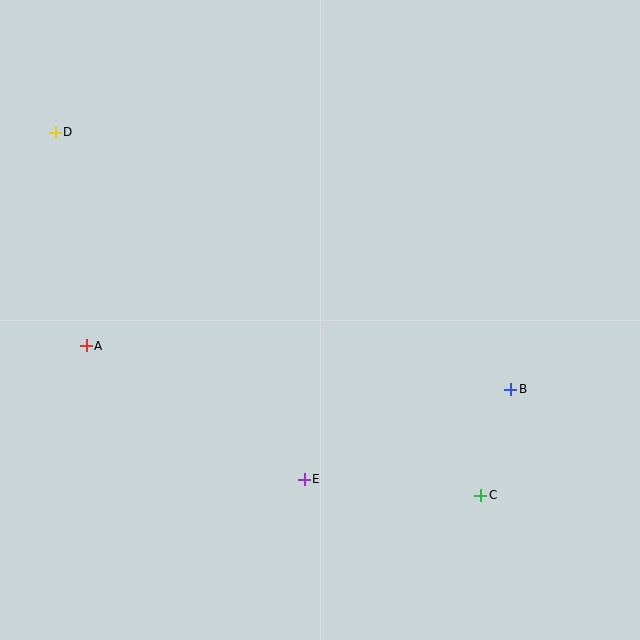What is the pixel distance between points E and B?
The distance between E and B is 226 pixels.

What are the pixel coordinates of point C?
Point C is at (481, 495).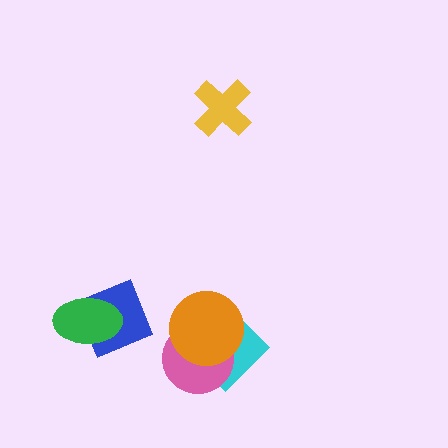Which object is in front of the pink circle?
The orange circle is in front of the pink circle.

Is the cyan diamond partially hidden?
Yes, it is partially covered by another shape.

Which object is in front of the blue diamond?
The green ellipse is in front of the blue diamond.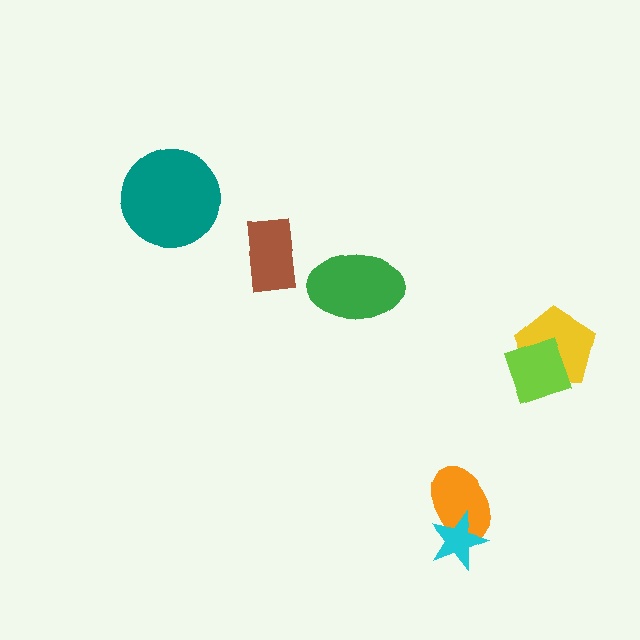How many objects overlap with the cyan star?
1 object overlaps with the cyan star.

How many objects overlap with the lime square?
1 object overlaps with the lime square.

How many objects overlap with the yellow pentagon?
1 object overlaps with the yellow pentagon.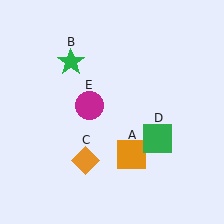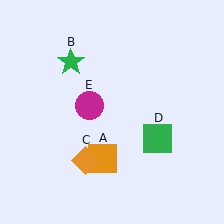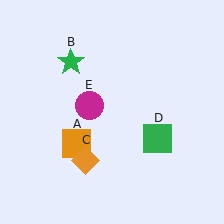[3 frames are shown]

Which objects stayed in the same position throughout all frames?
Green star (object B) and orange diamond (object C) and green square (object D) and magenta circle (object E) remained stationary.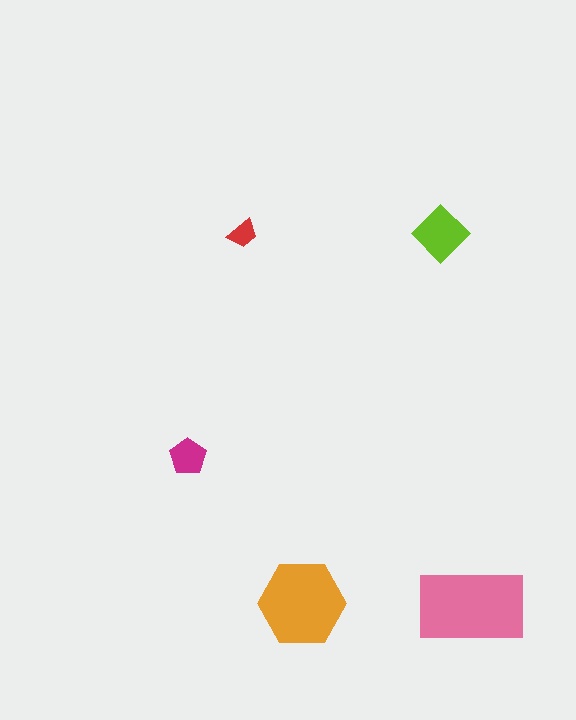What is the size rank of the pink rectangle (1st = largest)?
1st.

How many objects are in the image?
There are 5 objects in the image.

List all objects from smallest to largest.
The red trapezoid, the magenta pentagon, the lime diamond, the orange hexagon, the pink rectangle.